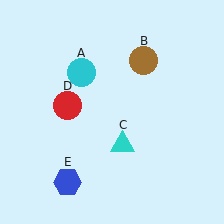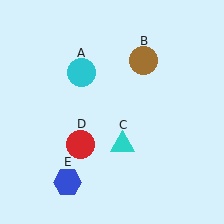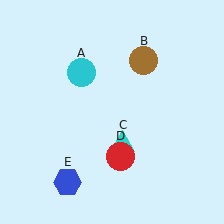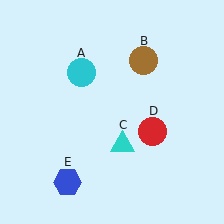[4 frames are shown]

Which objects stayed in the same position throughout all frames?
Cyan circle (object A) and brown circle (object B) and cyan triangle (object C) and blue hexagon (object E) remained stationary.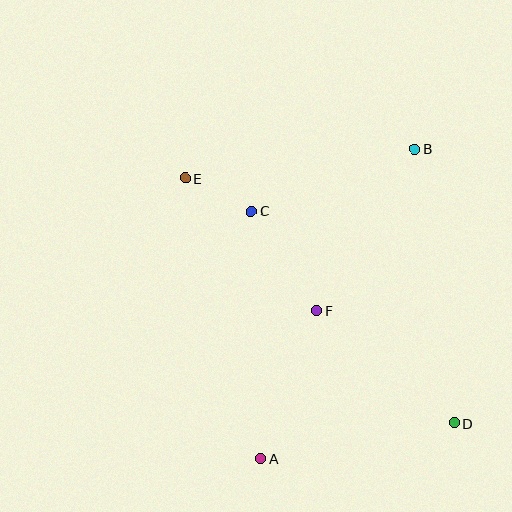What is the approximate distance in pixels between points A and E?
The distance between A and E is approximately 290 pixels.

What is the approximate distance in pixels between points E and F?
The distance between E and F is approximately 187 pixels.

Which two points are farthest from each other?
Points D and E are farthest from each other.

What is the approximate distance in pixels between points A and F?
The distance between A and F is approximately 159 pixels.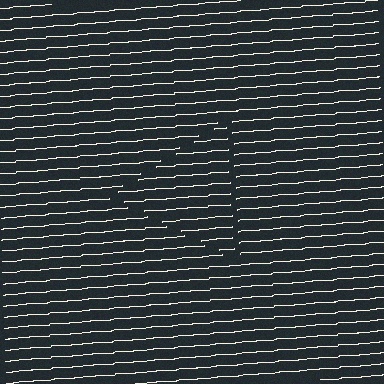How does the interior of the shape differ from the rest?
The interior of the shape contains the same grating, shifted by half a period — the contour is defined by the phase discontinuity where line-ends from the inner and outer gratings abut.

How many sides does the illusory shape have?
3 sides — the line-ends trace a triangle.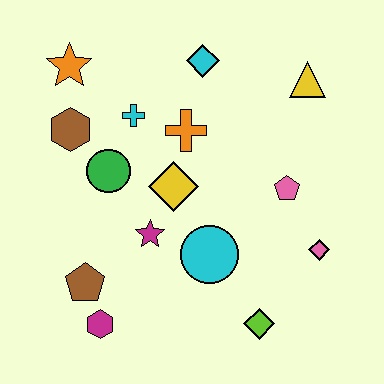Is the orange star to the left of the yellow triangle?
Yes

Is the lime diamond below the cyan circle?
Yes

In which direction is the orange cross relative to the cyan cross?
The orange cross is to the right of the cyan cross.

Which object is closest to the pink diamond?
The pink pentagon is closest to the pink diamond.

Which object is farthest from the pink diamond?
The orange star is farthest from the pink diamond.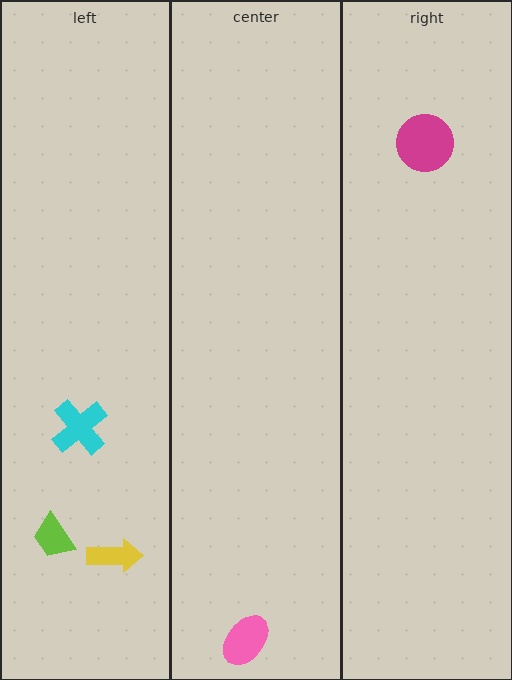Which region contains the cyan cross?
The left region.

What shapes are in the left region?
The lime trapezoid, the yellow arrow, the cyan cross.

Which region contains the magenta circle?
The right region.